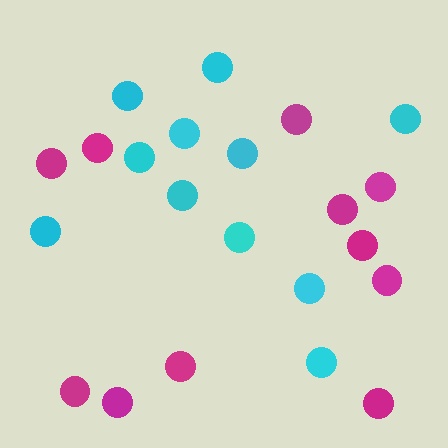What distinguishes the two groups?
There are 2 groups: one group of cyan circles (11) and one group of magenta circles (11).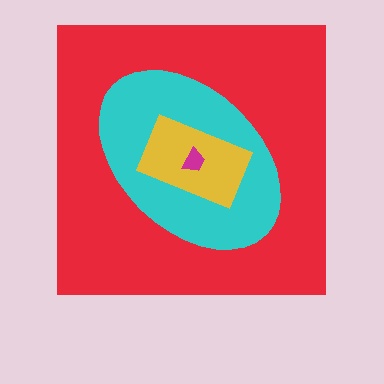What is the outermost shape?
The red square.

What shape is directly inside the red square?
The cyan ellipse.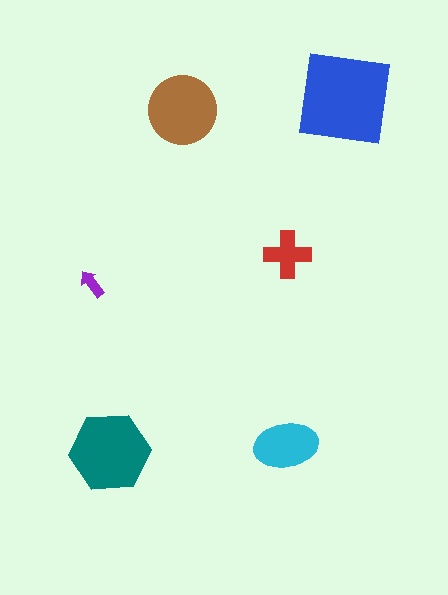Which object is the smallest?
The purple arrow.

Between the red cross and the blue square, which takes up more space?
The blue square.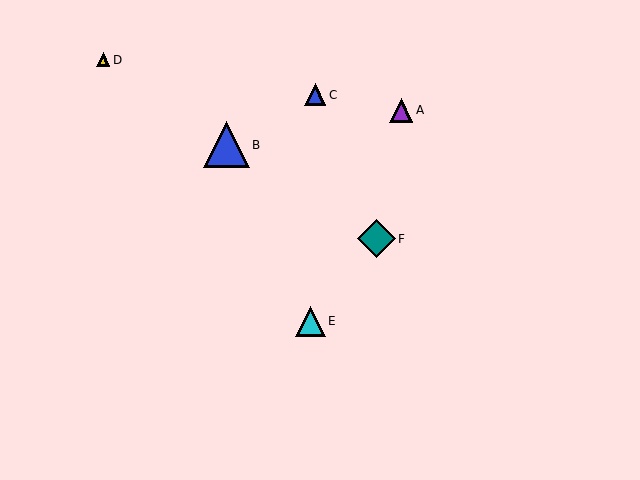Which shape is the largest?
The blue triangle (labeled B) is the largest.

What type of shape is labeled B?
Shape B is a blue triangle.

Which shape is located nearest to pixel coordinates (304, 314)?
The cyan triangle (labeled E) at (311, 321) is nearest to that location.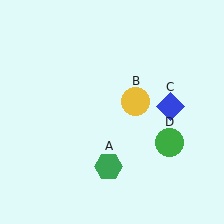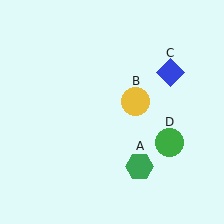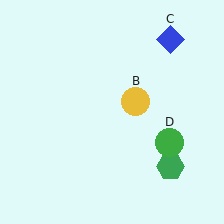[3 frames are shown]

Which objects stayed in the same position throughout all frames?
Yellow circle (object B) and green circle (object D) remained stationary.